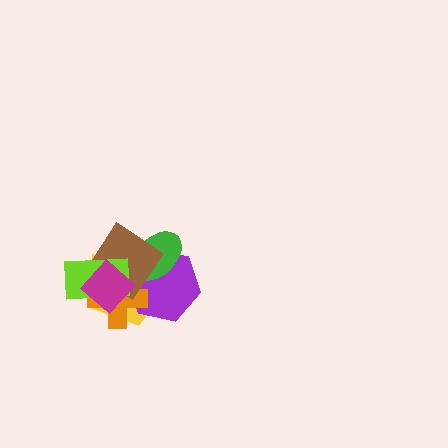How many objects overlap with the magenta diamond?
5 objects overlap with the magenta diamond.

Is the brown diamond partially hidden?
Yes, it is partially covered by another shape.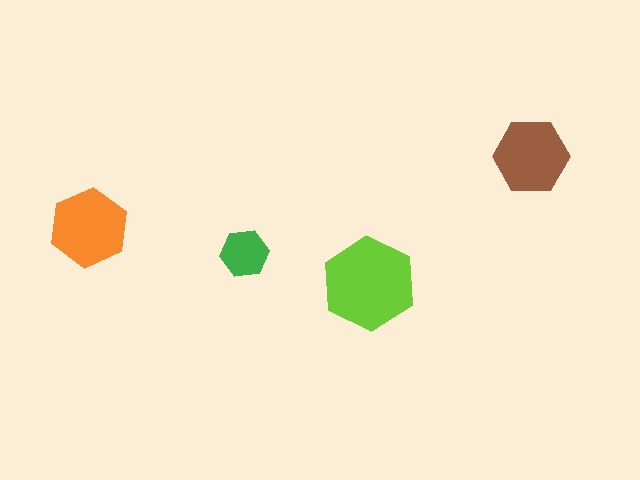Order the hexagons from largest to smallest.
the lime one, the orange one, the brown one, the green one.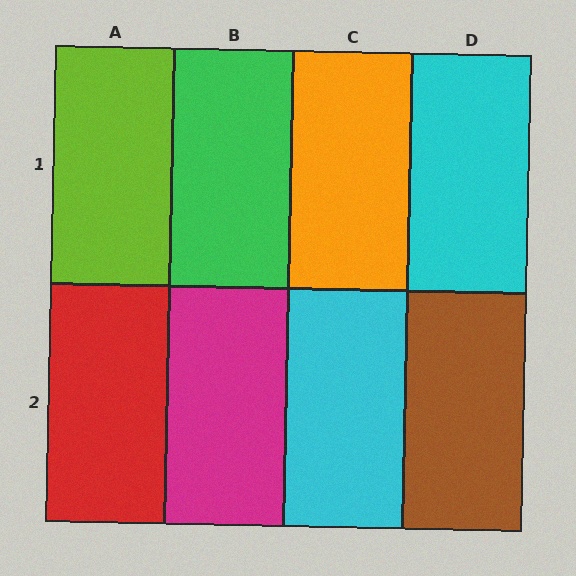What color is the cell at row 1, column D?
Cyan.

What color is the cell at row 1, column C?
Orange.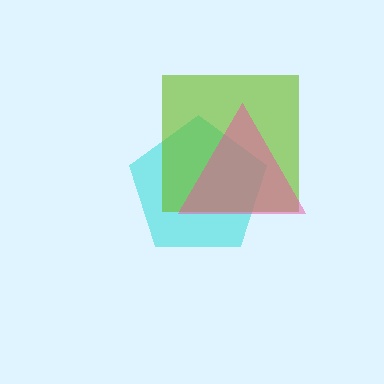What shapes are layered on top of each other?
The layered shapes are: a cyan pentagon, a lime square, a pink triangle.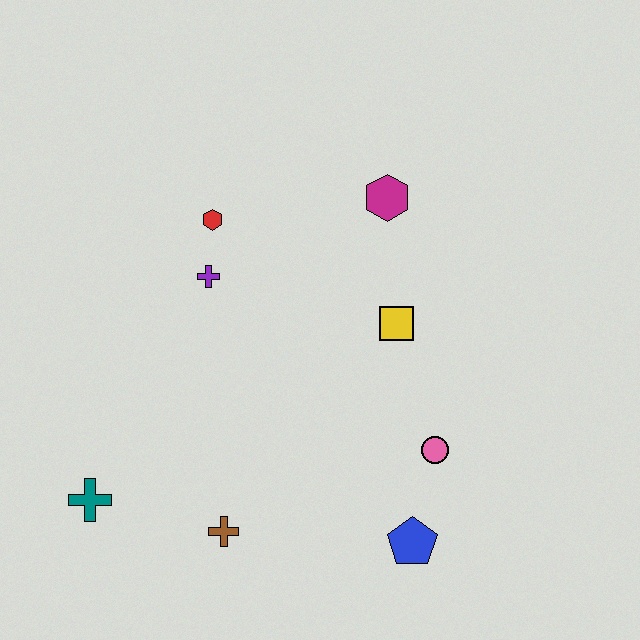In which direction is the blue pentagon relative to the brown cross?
The blue pentagon is to the right of the brown cross.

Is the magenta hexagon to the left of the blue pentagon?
Yes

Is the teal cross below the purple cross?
Yes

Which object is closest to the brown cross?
The teal cross is closest to the brown cross.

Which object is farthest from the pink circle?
The teal cross is farthest from the pink circle.